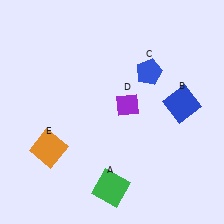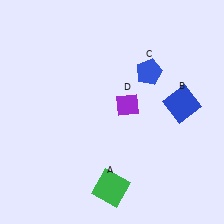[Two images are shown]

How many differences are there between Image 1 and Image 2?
There is 1 difference between the two images.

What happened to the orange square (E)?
The orange square (E) was removed in Image 2. It was in the bottom-left area of Image 1.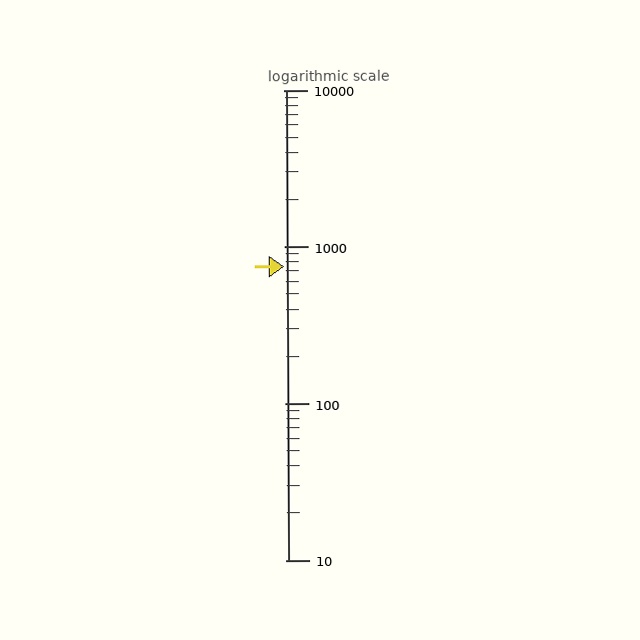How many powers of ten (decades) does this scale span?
The scale spans 3 decades, from 10 to 10000.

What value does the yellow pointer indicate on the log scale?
The pointer indicates approximately 750.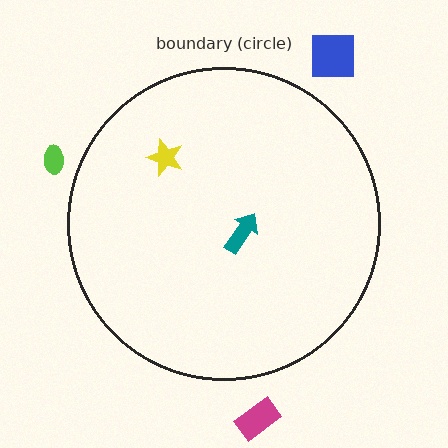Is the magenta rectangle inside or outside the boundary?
Outside.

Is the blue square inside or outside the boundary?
Outside.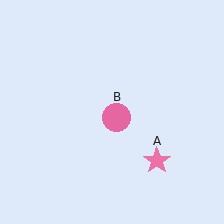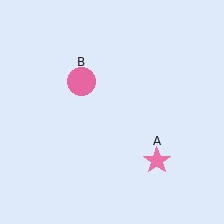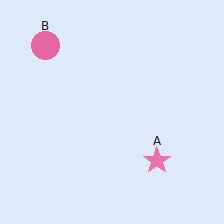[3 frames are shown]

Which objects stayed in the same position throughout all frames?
Pink star (object A) remained stationary.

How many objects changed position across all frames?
1 object changed position: pink circle (object B).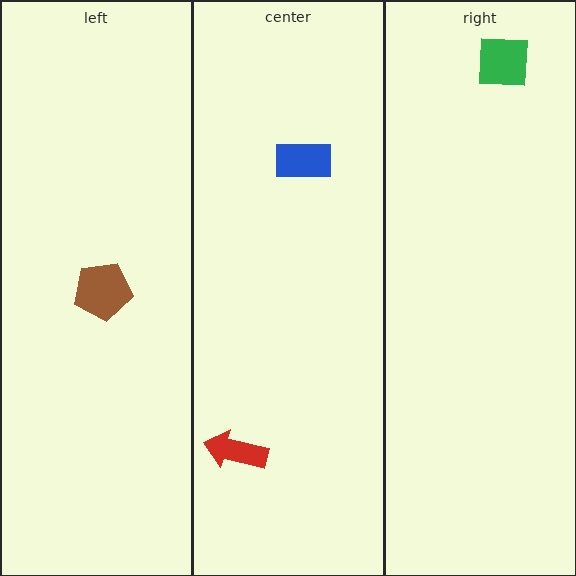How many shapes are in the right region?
1.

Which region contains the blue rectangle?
The center region.